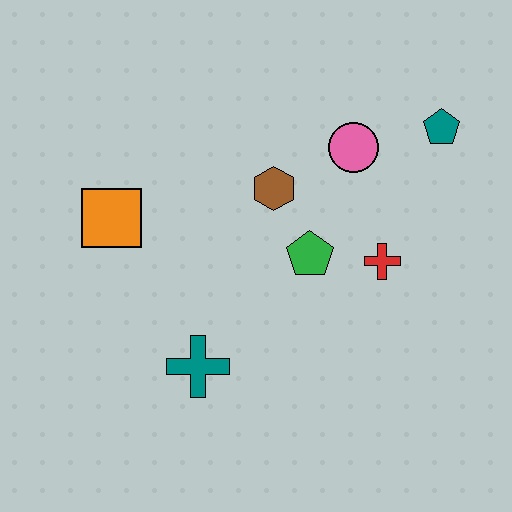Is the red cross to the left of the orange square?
No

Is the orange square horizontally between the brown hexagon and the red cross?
No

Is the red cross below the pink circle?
Yes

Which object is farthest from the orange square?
The teal pentagon is farthest from the orange square.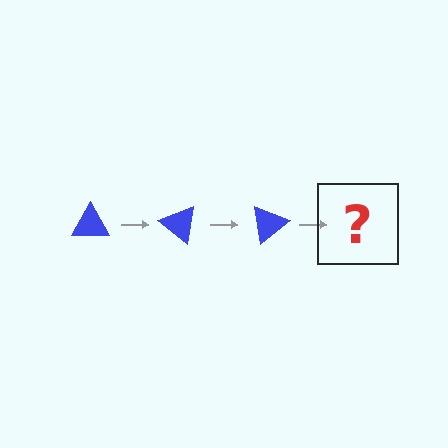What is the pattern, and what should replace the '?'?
The pattern is that the triangle rotates 40 degrees each step. The '?' should be a blue triangle rotated 120 degrees.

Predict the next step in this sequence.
The next step is a blue triangle rotated 120 degrees.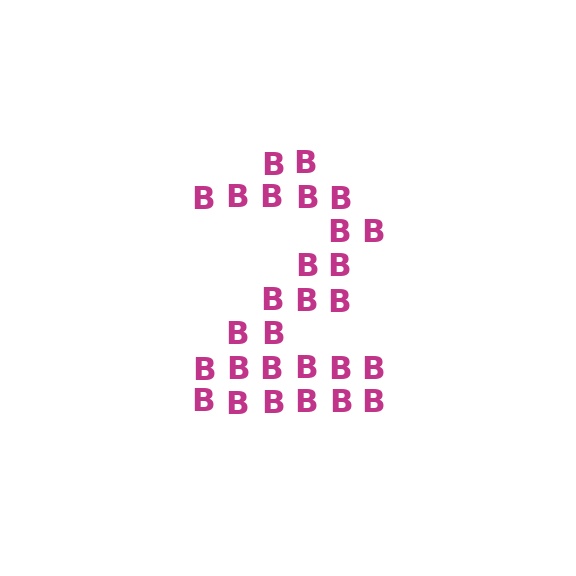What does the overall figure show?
The overall figure shows the digit 2.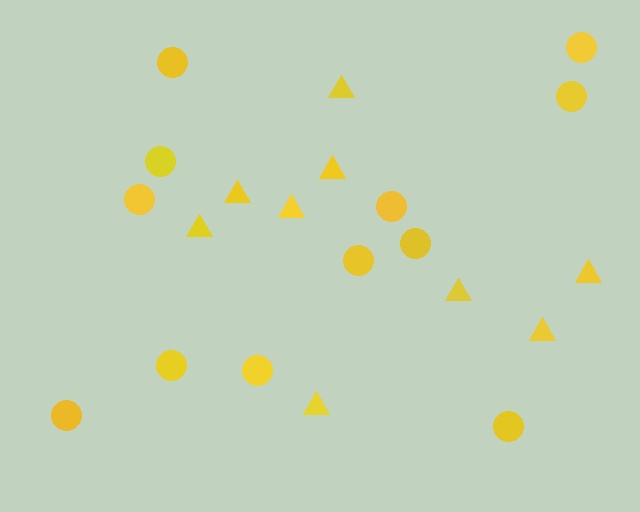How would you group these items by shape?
There are 2 groups: one group of circles (12) and one group of triangles (9).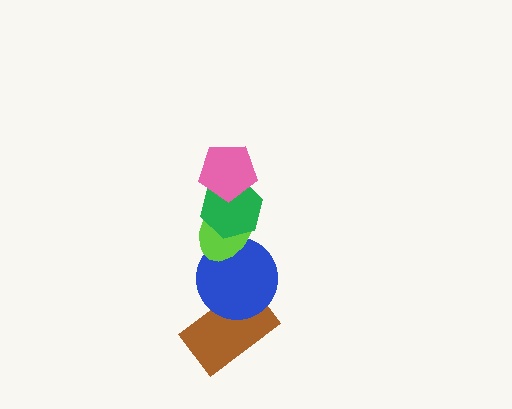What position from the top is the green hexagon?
The green hexagon is 2nd from the top.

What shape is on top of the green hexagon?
The pink pentagon is on top of the green hexagon.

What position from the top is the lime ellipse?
The lime ellipse is 3rd from the top.